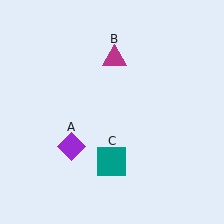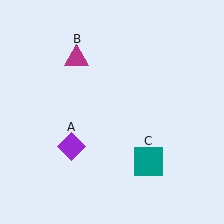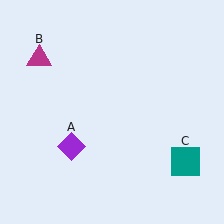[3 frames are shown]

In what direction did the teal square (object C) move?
The teal square (object C) moved right.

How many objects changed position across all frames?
2 objects changed position: magenta triangle (object B), teal square (object C).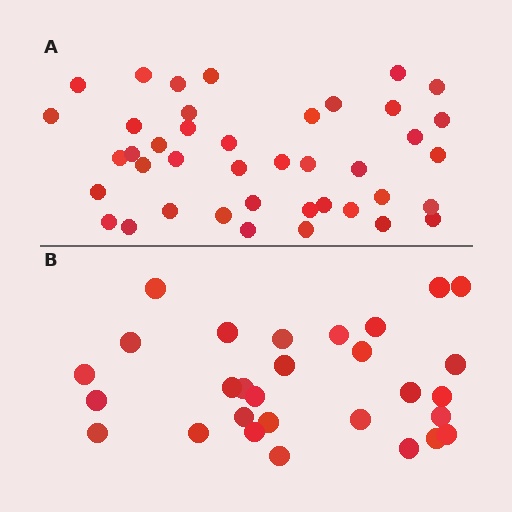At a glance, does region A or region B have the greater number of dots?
Region A (the top region) has more dots.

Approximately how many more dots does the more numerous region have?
Region A has roughly 12 or so more dots than region B.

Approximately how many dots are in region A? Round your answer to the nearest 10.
About 40 dots. (The exact count is 41, which rounds to 40.)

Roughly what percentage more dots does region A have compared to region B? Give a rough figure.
About 40% more.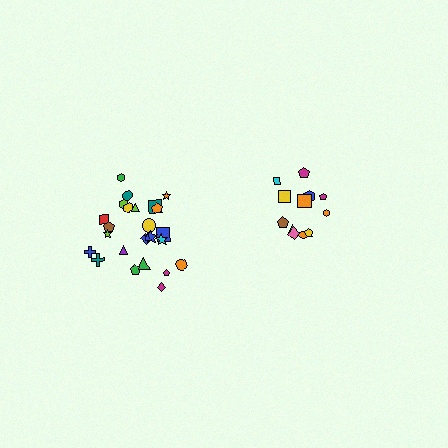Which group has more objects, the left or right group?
The left group.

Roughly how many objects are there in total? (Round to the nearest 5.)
Roughly 35 objects in total.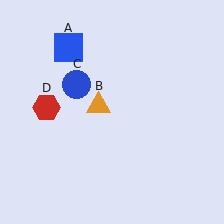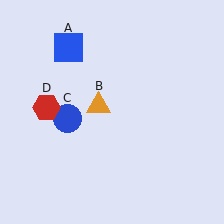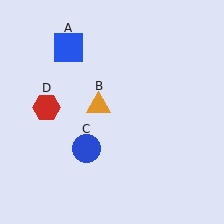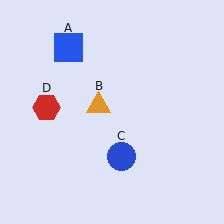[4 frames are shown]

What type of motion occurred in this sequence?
The blue circle (object C) rotated counterclockwise around the center of the scene.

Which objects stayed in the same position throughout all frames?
Blue square (object A) and orange triangle (object B) and red hexagon (object D) remained stationary.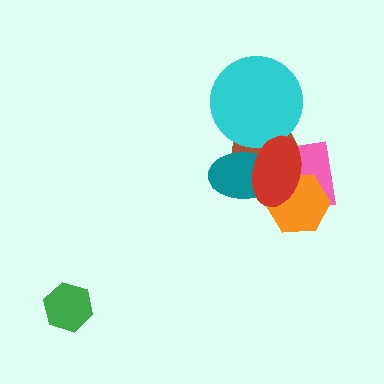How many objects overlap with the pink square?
4 objects overlap with the pink square.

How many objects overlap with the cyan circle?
2 objects overlap with the cyan circle.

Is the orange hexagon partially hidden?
Yes, it is partially covered by another shape.